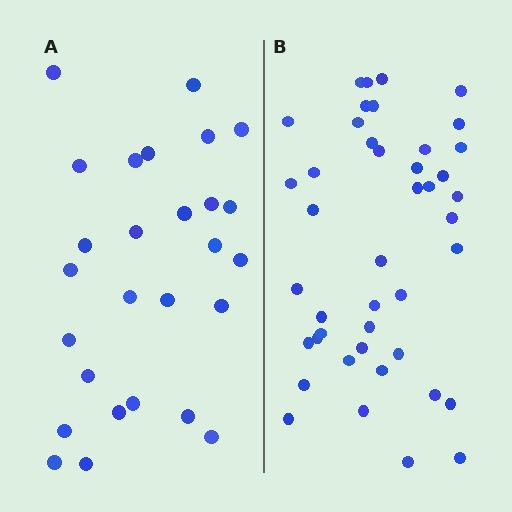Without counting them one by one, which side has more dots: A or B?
Region B (the right region) has more dots.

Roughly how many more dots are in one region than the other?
Region B has approximately 15 more dots than region A.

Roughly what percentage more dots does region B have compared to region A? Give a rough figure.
About 60% more.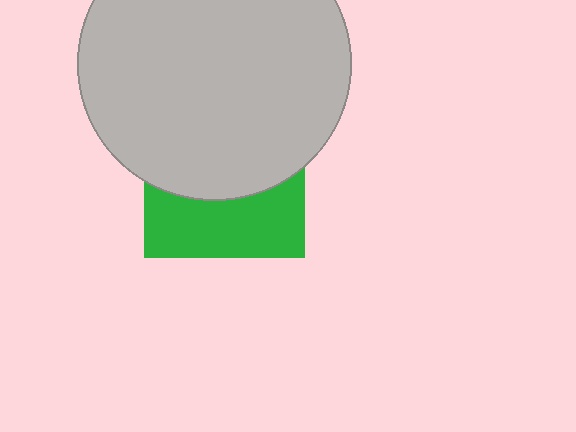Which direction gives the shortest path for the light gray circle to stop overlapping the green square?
Moving up gives the shortest separation.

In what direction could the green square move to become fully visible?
The green square could move down. That would shift it out from behind the light gray circle entirely.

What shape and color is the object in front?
The object in front is a light gray circle.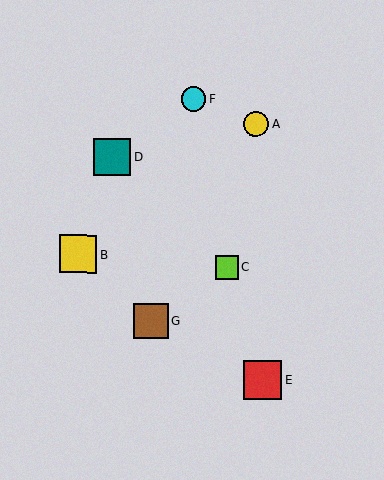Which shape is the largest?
The red square (labeled E) is the largest.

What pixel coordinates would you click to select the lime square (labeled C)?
Click at (227, 268) to select the lime square C.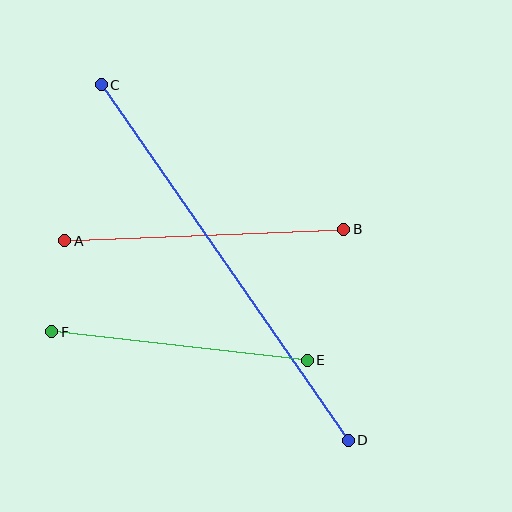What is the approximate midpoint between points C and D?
The midpoint is at approximately (225, 263) pixels.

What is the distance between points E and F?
The distance is approximately 257 pixels.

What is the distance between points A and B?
The distance is approximately 279 pixels.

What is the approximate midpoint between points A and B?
The midpoint is at approximately (204, 235) pixels.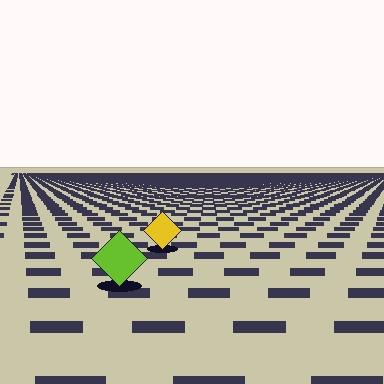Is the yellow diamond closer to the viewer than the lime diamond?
No. The lime diamond is closer — you can tell from the texture gradient: the ground texture is coarser near it.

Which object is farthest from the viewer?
The yellow diamond is farthest from the viewer. It appears smaller and the ground texture around it is denser.